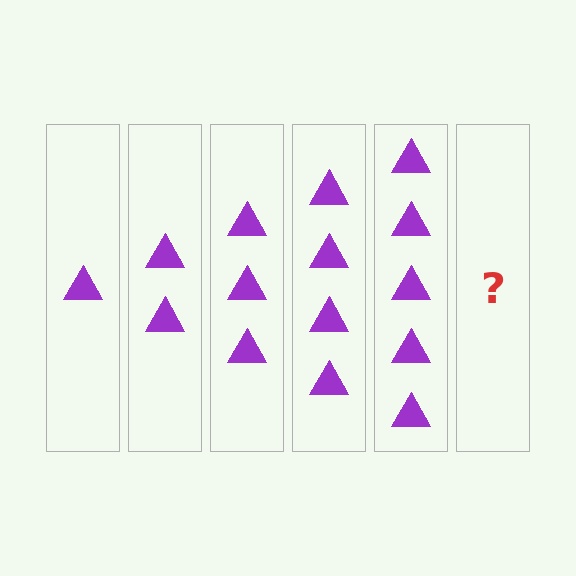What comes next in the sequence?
The next element should be 6 triangles.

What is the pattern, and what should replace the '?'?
The pattern is that each step adds one more triangle. The '?' should be 6 triangles.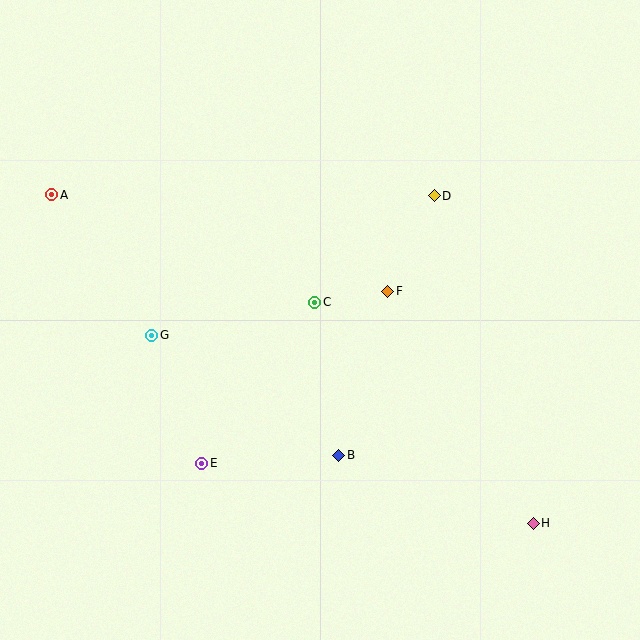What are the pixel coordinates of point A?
Point A is at (52, 195).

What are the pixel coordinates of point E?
Point E is at (202, 463).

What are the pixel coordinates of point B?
Point B is at (339, 455).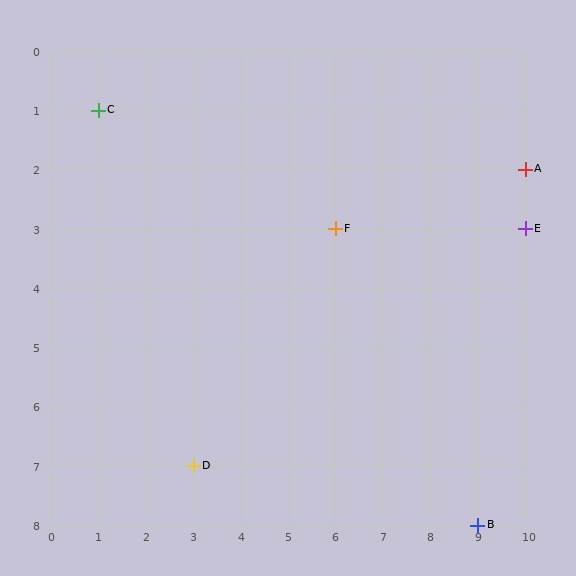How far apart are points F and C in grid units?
Points F and C are 5 columns and 2 rows apart (about 5.4 grid units diagonally).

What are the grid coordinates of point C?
Point C is at grid coordinates (1, 1).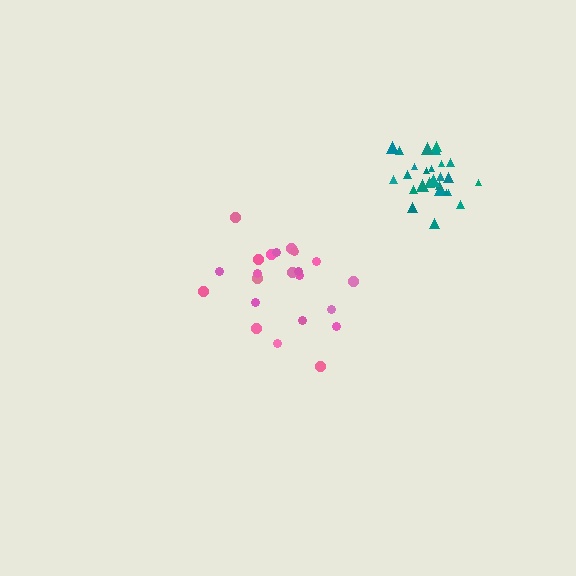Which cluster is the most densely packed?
Teal.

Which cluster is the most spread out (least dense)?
Pink.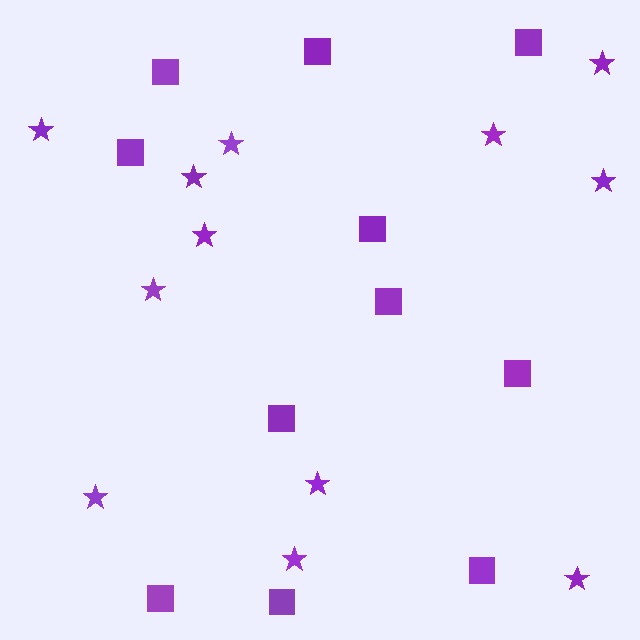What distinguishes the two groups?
There are 2 groups: one group of stars (12) and one group of squares (11).